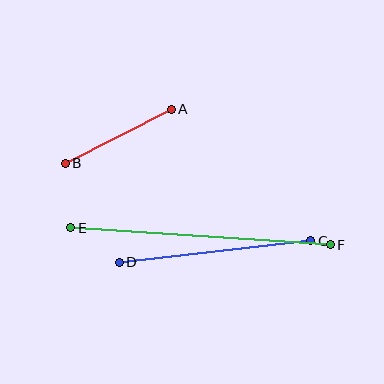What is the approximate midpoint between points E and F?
The midpoint is at approximately (200, 236) pixels.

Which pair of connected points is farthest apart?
Points E and F are farthest apart.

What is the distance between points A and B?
The distance is approximately 119 pixels.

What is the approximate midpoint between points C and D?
The midpoint is at approximately (215, 251) pixels.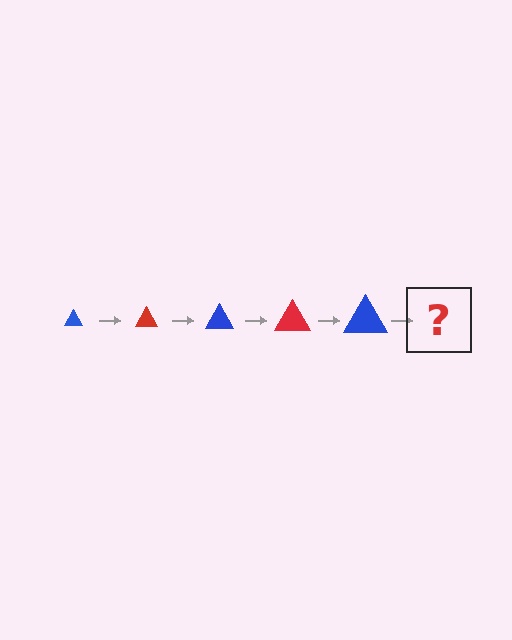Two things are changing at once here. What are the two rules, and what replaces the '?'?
The two rules are that the triangle grows larger each step and the color cycles through blue and red. The '?' should be a red triangle, larger than the previous one.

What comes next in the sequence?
The next element should be a red triangle, larger than the previous one.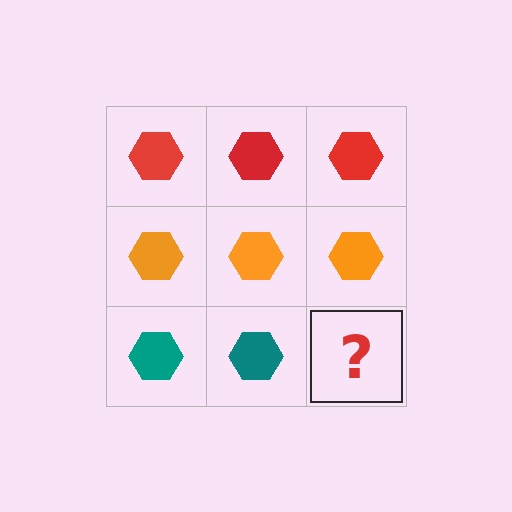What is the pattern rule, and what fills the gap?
The rule is that each row has a consistent color. The gap should be filled with a teal hexagon.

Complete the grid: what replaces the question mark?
The question mark should be replaced with a teal hexagon.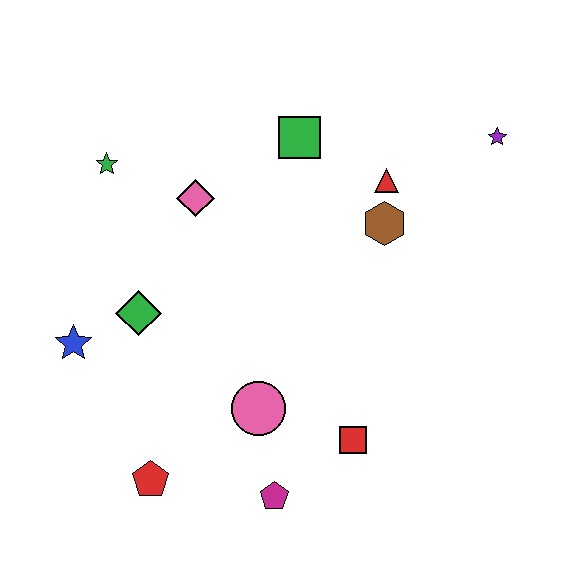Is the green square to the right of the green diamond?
Yes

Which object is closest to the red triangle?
The brown hexagon is closest to the red triangle.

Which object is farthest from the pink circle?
The purple star is farthest from the pink circle.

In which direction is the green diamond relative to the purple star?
The green diamond is to the left of the purple star.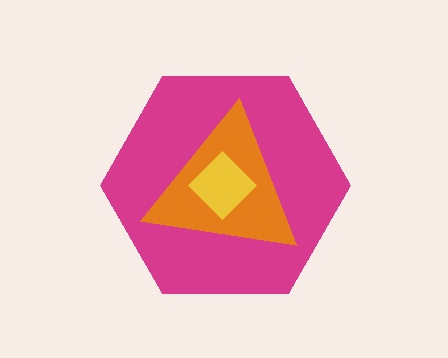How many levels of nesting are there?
3.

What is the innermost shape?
The yellow diamond.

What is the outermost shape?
The magenta hexagon.